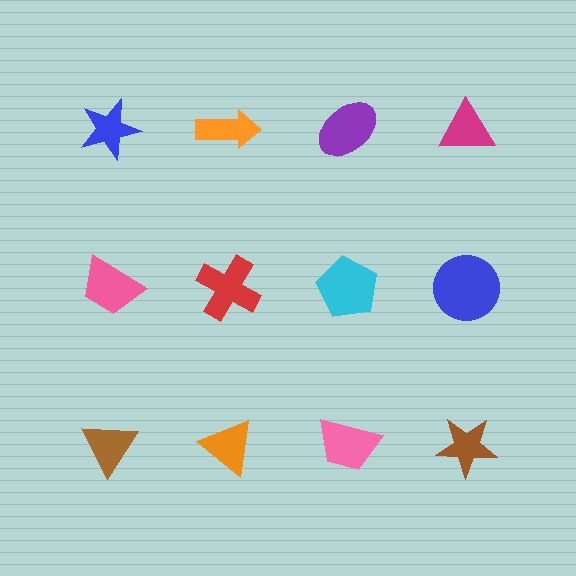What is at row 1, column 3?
A purple ellipse.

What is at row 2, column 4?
A blue circle.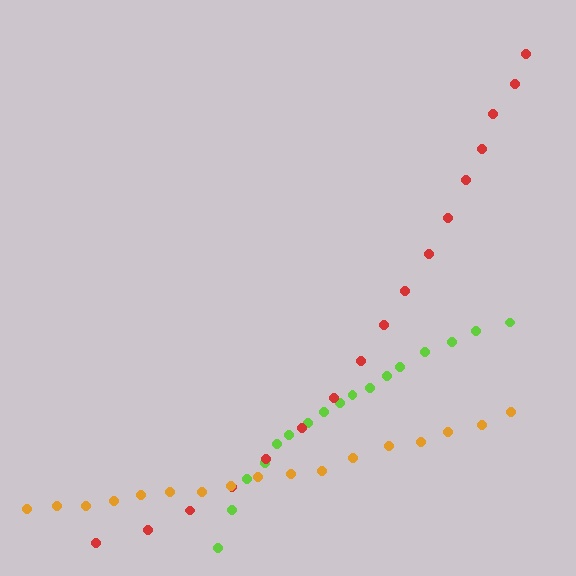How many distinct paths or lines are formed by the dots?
There are 3 distinct paths.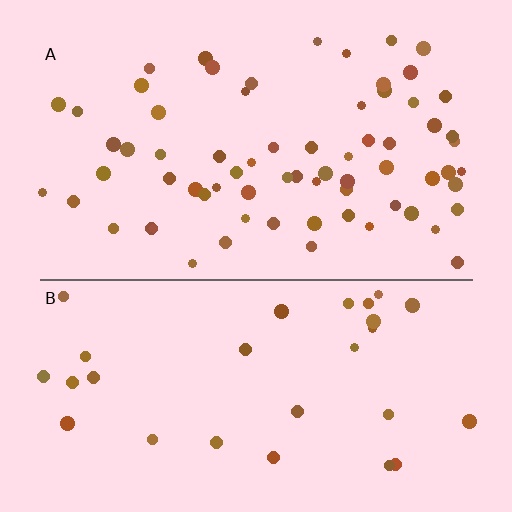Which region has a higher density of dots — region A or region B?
A (the top).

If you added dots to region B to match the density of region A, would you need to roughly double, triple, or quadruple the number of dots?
Approximately double.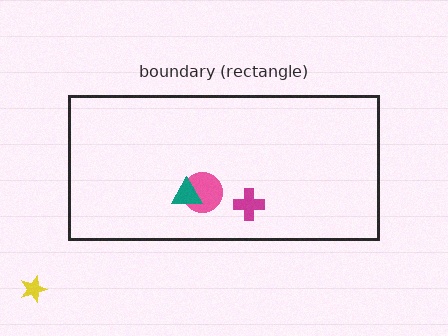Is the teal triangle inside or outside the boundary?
Inside.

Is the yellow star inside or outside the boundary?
Outside.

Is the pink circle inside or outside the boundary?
Inside.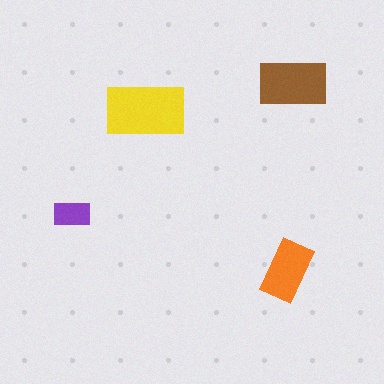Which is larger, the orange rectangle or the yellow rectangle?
The yellow one.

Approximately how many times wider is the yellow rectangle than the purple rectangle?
About 2 times wider.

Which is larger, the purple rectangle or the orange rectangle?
The orange one.